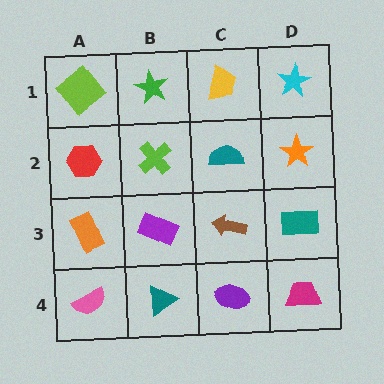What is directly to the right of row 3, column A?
A purple rectangle.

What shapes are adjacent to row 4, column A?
An orange rectangle (row 3, column A), a teal triangle (row 4, column B).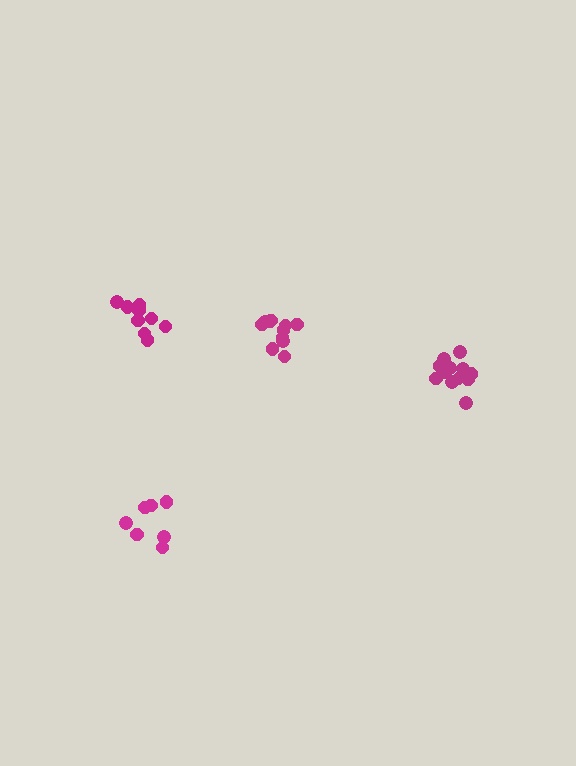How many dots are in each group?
Group 1: 11 dots, Group 2: 7 dots, Group 3: 9 dots, Group 4: 12 dots (39 total).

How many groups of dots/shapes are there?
There are 4 groups.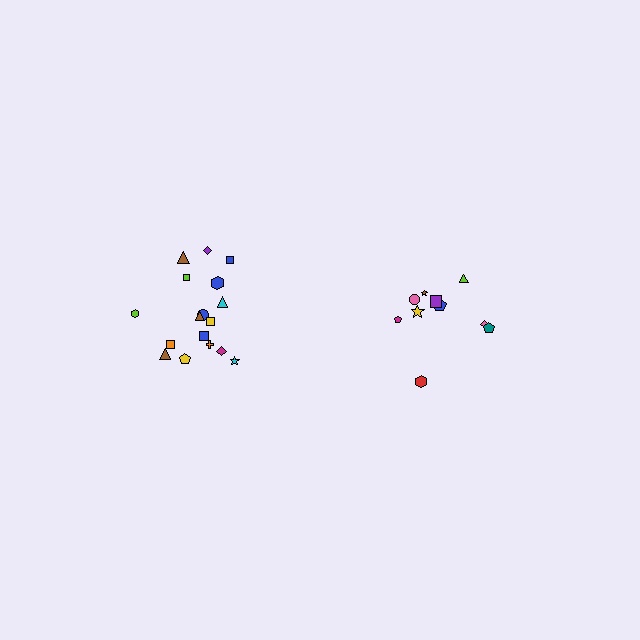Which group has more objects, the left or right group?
The left group.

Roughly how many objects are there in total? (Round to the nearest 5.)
Roughly 30 objects in total.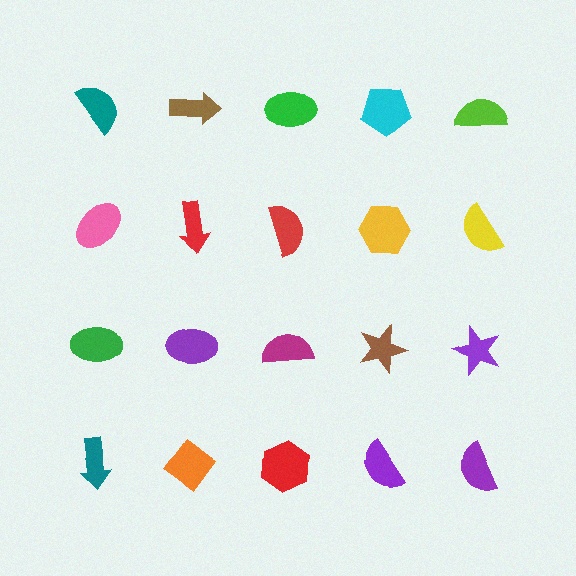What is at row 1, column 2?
A brown arrow.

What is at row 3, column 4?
A brown star.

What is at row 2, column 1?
A pink ellipse.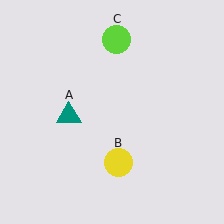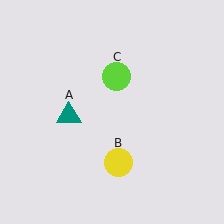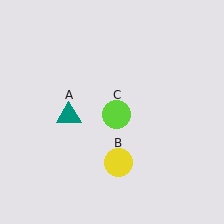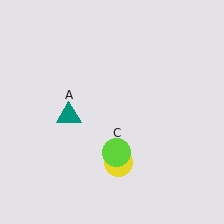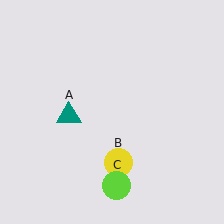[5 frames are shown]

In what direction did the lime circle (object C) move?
The lime circle (object C) moved down.